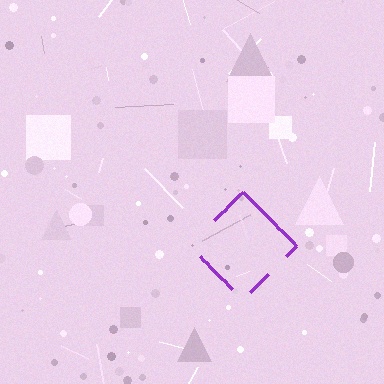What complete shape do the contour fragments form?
The contour fragments form a diamond.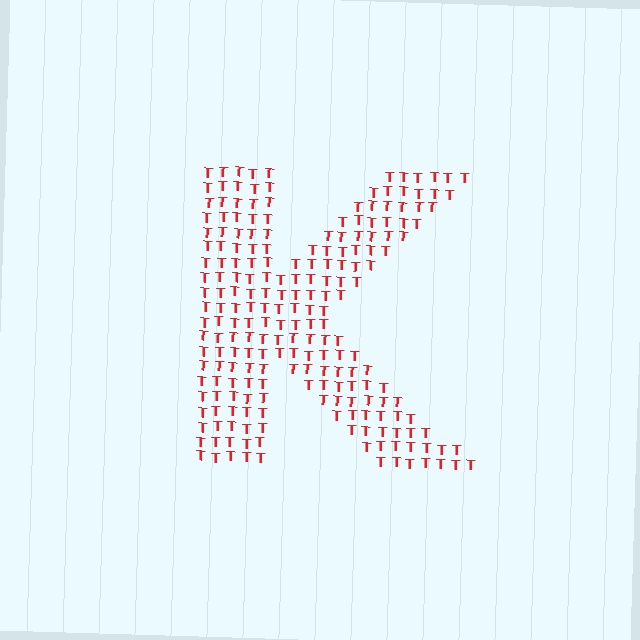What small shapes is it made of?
It is made of small letter T's.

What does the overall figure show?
The overall figure shows the letter K.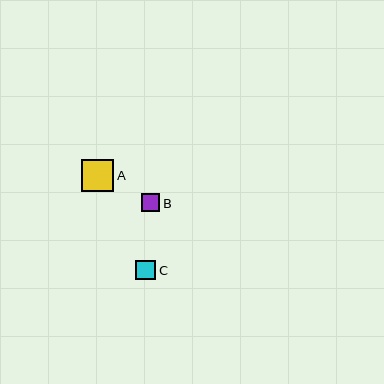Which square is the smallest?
Square B is the smallest with a size of approximately 18 pixels.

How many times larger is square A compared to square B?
Square A is approximately 1.8 times the size of square B.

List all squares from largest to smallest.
From largest to smallest: A, C, B.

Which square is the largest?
Square A is the largest with a size of approximately 32 pixels.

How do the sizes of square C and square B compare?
Square C and square B are approximately the same size.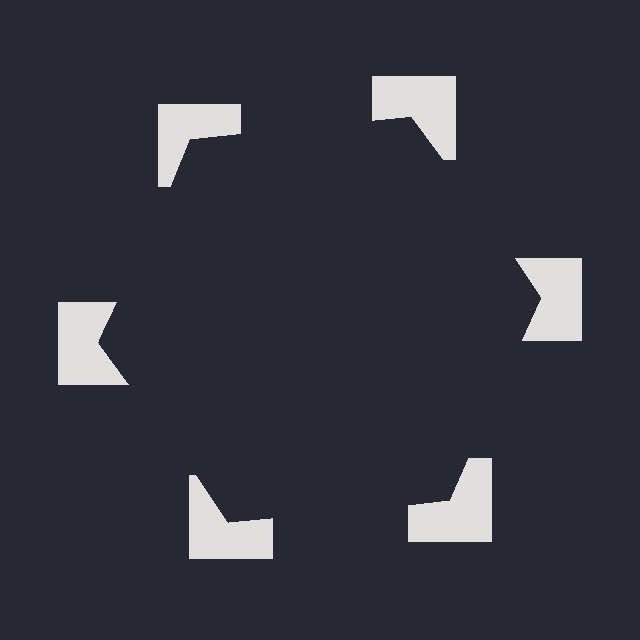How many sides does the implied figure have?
6 sides.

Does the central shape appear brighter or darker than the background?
It typically appears slightly darker than the background, even though no actual brightness change is drawn.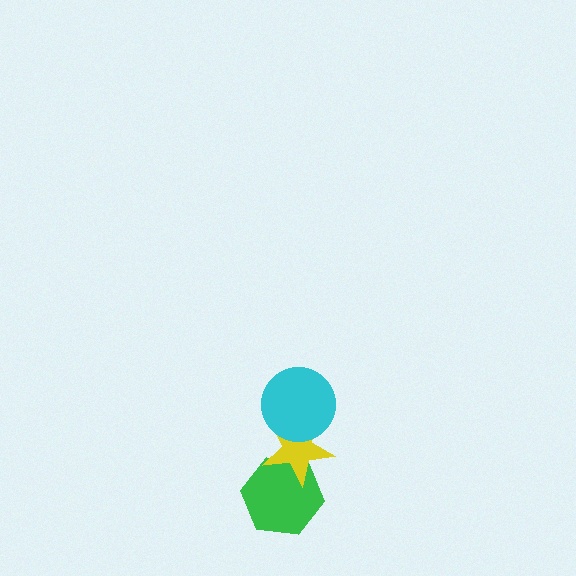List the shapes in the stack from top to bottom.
From top to bottom: the cyan circle, the yellow star, the green hexagon.